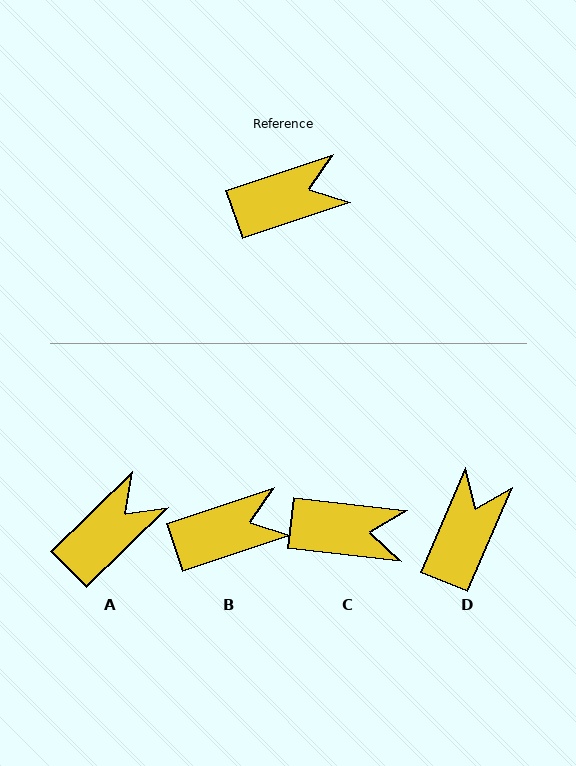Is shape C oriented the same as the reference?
No, it is off by about 25 degrees.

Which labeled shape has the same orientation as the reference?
B.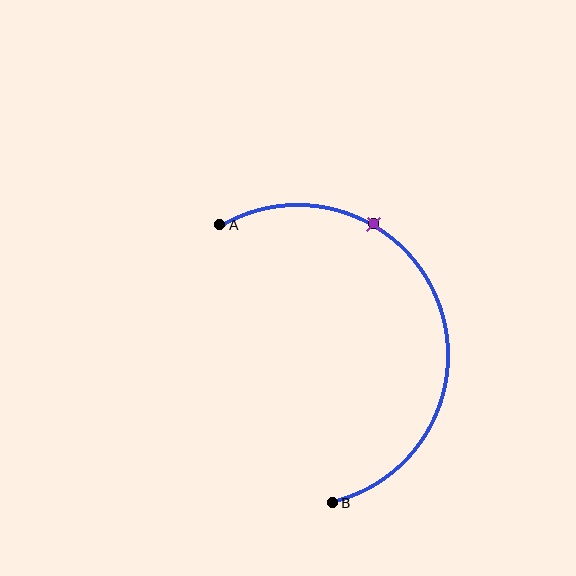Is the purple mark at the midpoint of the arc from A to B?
No. The purple mark lies on the arc but is closer to endpoint A. The arc midpoint would be at the point on the curve equidistant along the arc from both A and B.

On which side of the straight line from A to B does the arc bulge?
The arc bulges to the right of the straight line connecting A and B.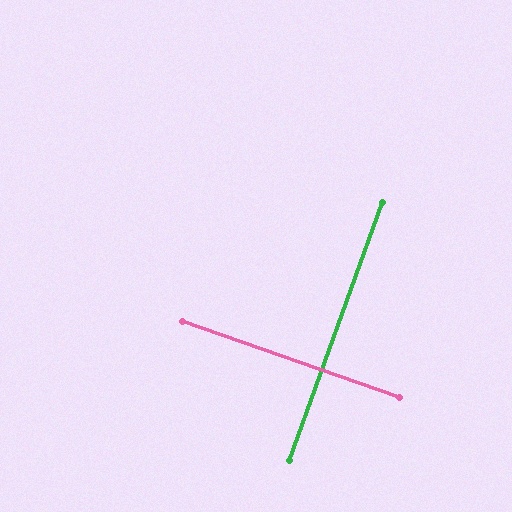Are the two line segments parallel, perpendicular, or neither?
Perpendicular — they meet at approximately 90°.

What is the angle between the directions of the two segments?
Approximately 90 degrees.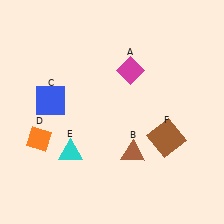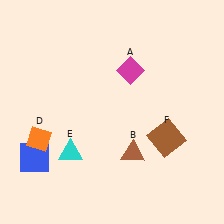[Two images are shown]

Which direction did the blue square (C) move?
The blue square (C) moved down.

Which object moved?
The blue square (C) moved down.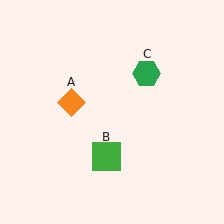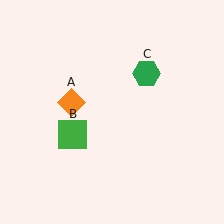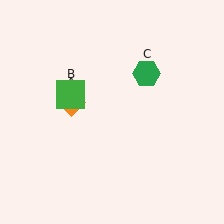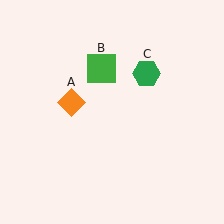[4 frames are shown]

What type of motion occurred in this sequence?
The green square (object B) rotated clockwise around the center of the scene.